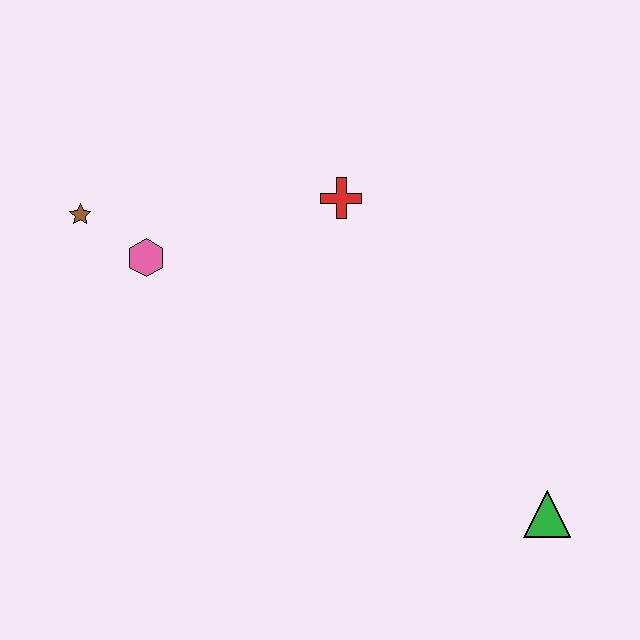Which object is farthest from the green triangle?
The brown star is farthest from the green triangle.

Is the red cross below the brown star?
No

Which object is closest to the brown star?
The pink hexagon is closest to the brown star.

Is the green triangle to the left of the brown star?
No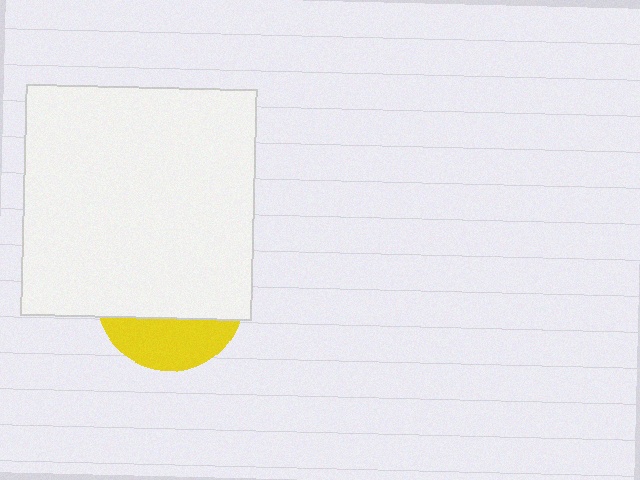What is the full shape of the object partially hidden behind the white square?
The partially hidden object is a yellow circle.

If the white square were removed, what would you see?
You would see the complete yellow circle.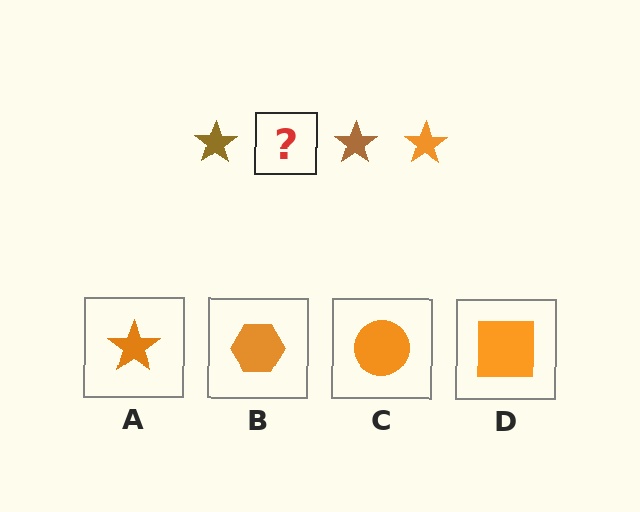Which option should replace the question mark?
Option A.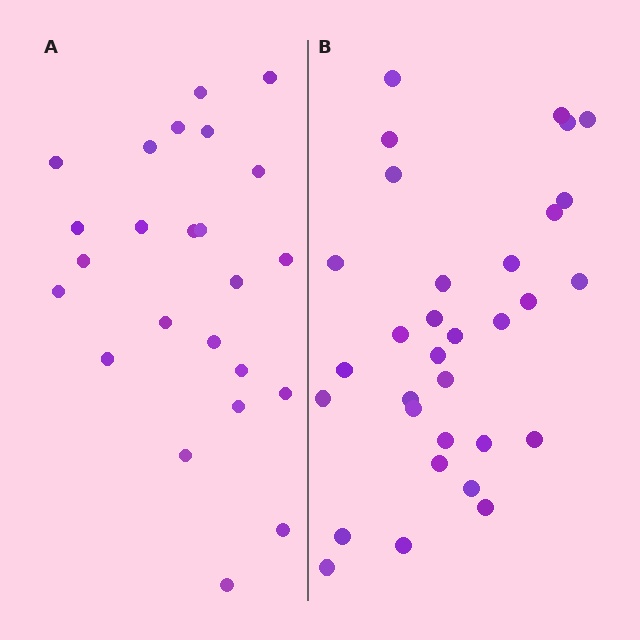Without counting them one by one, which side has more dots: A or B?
Region B (the right region) has more dots.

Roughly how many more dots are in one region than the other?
Region B has roughly 8 or so more dots than region A.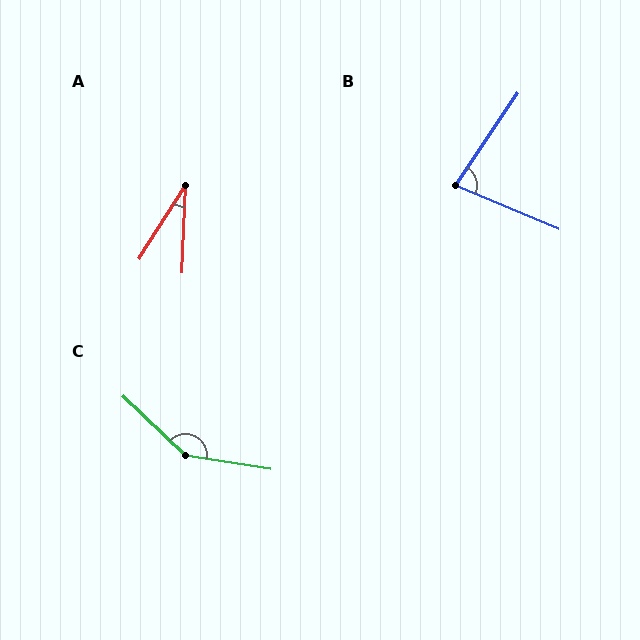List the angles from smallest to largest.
A (30°), B (79°), C (146°).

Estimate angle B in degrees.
Approximately 79 degrees.